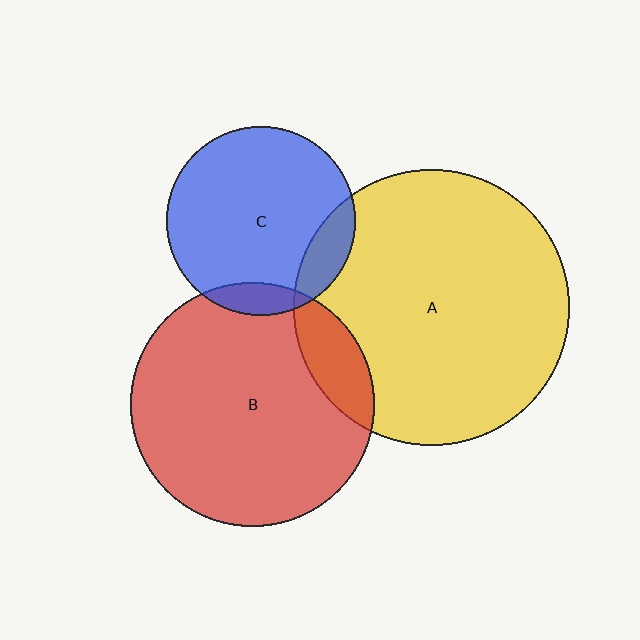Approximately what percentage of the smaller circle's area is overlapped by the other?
Approximately 10%.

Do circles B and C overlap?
Yes.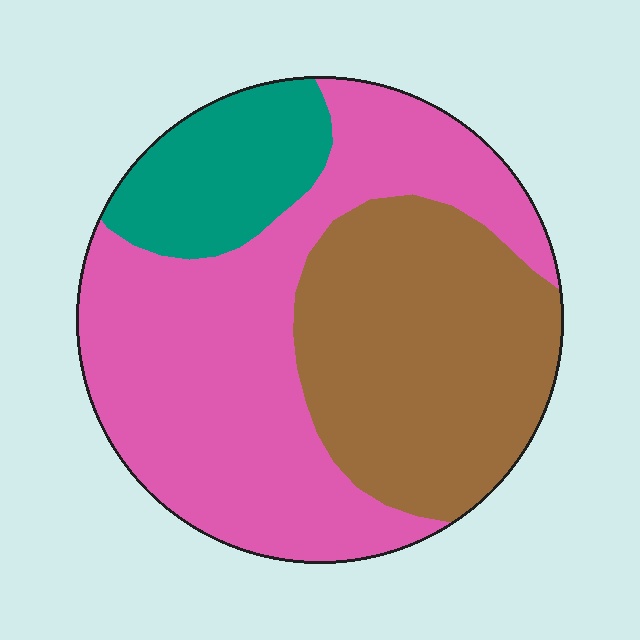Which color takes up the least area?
Teal, at roughly 15%.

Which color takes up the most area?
Pink, at roughly 50%.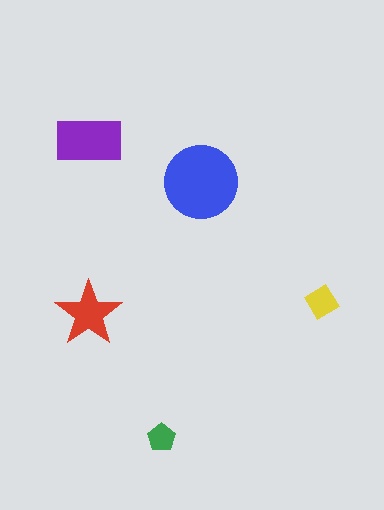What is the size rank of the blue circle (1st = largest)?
1st.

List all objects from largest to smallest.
The blue circle, the purple rectangle, the red star, the yellow diamond, the green pentagon.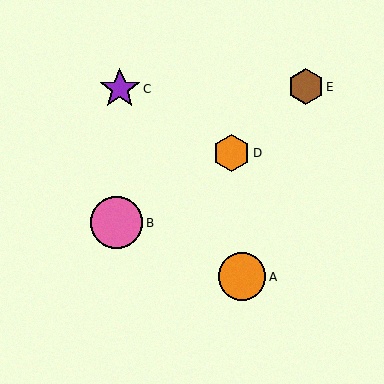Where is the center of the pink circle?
The center of the pink circle is at (117, 223).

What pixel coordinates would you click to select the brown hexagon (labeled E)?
Click at (306, 87) to select the brown hexagon E.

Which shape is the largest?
The pink circle (labeled B) is the largest.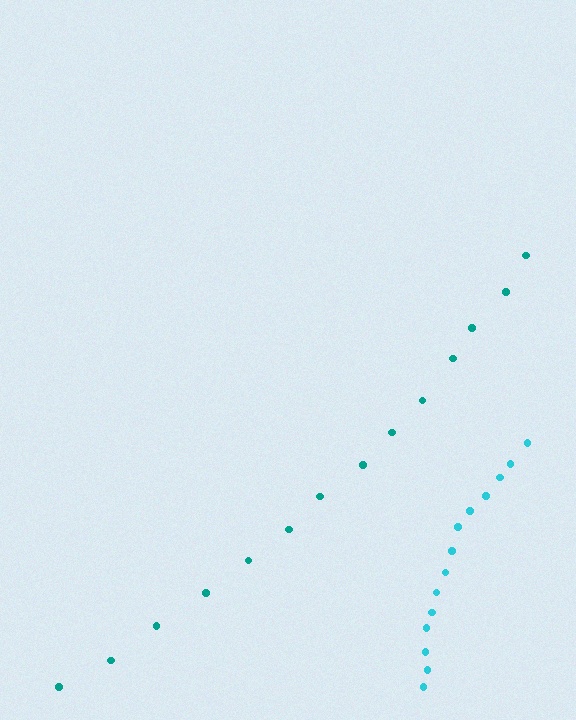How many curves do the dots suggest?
There are 2 distinct paths.